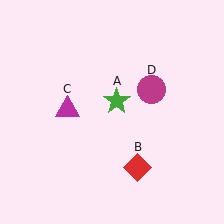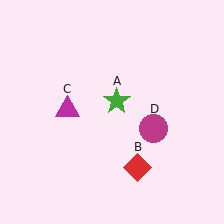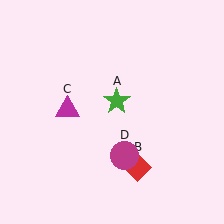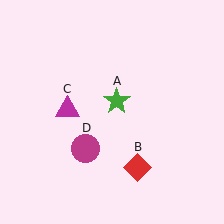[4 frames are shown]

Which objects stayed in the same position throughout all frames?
Green star (object A) and red diamond (object B) and magenta triangle (object C) remained stationary.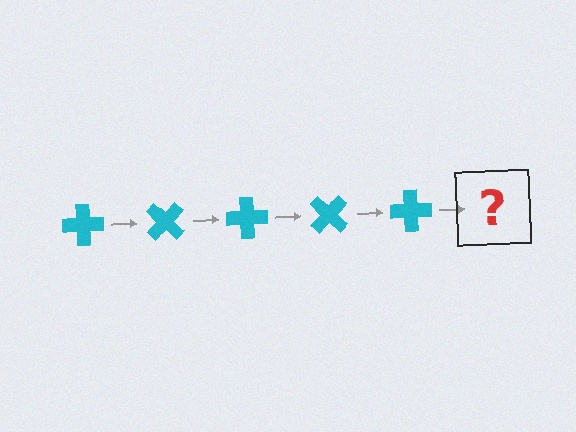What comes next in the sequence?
The next element should be a cyan cross rotated 225 degrees.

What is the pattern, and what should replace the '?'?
The pattern is that the cross rotates 45 degrees each step. The '?' should be a cyan cross rotated 225 degrees.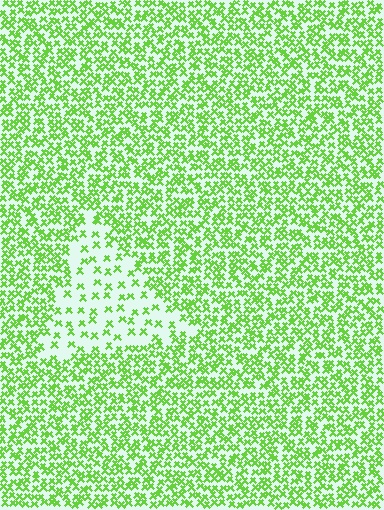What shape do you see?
I see a triangle.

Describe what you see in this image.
The image contains small lime elements arranged at two different densities. A triangle-shaped region is visible where the elements are less densely packed than the surrounding area.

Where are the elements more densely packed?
The elements are more densely packed outside the triangle boundary.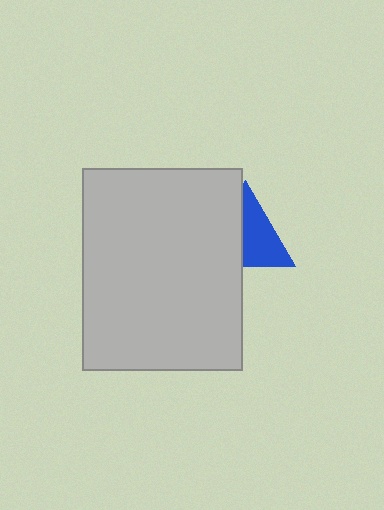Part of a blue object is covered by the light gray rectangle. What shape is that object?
It is a triangle.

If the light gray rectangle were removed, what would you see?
You would see the complete blue triangle.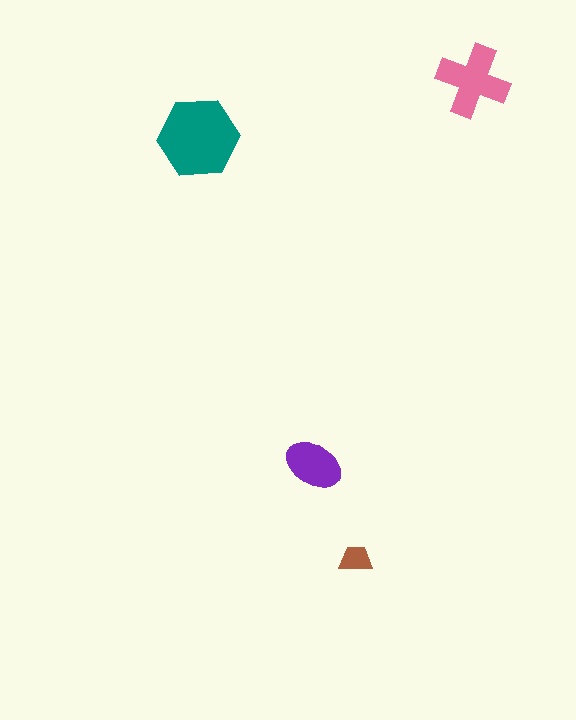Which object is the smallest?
The brown trapezoid.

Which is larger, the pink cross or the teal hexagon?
The teal hexagon.